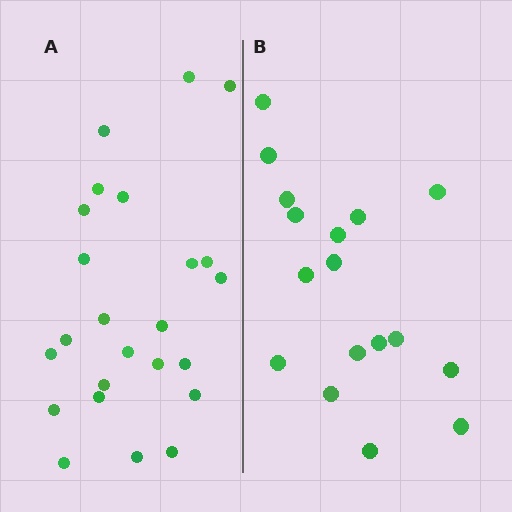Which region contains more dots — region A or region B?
Region A (the left region) has more dots.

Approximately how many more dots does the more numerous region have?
Region A has roughly 8 or so more dots than region B.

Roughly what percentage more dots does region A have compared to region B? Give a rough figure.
About 40% more.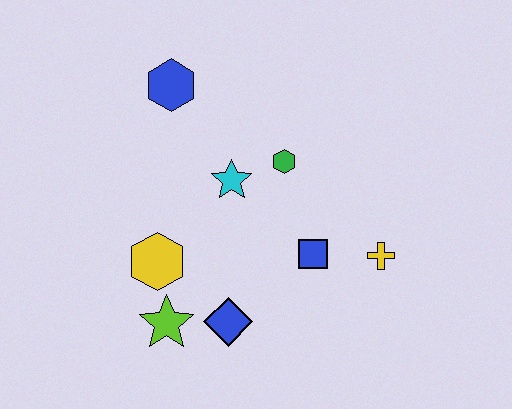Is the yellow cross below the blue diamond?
No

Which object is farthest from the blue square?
The blue hexagon is farthest from the blue square.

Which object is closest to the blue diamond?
The lime star is closest to the blue diamond.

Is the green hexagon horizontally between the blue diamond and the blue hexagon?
No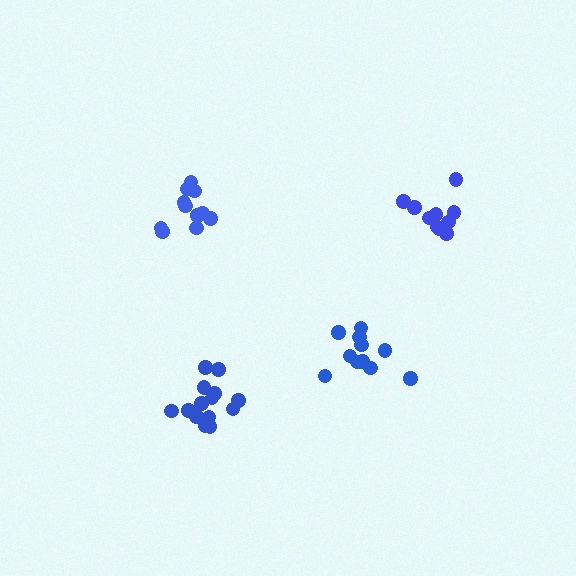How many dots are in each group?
Group 1: 11 dots, Group 2: 11 dots, Group 3: 11 dots, Group 4: 14 dots (47 total).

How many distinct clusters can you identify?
There are 4 distinct clusters.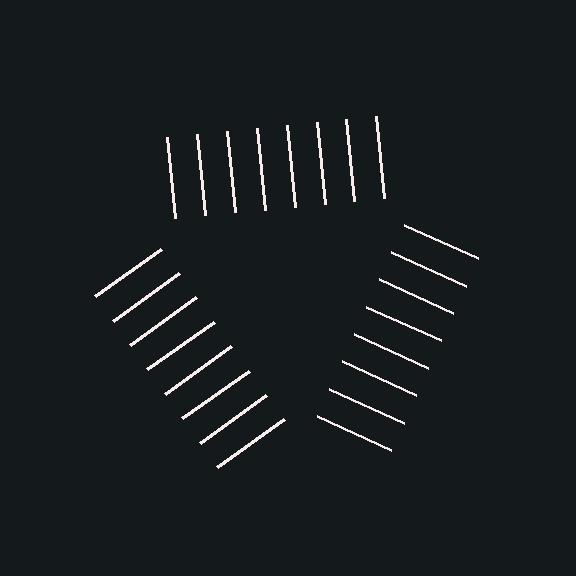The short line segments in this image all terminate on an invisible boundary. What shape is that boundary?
An illusory triangle — the line segments terminate on its edges but no continuous stroke is drawn.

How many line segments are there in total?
24 — 8 along each of the 3 edges.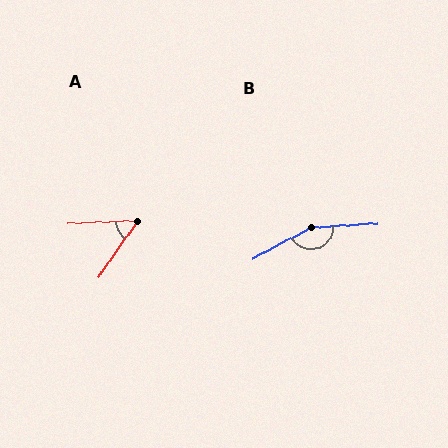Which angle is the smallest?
A, at approximately 53 degrees.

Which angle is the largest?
B, at approximately 156 degrees.